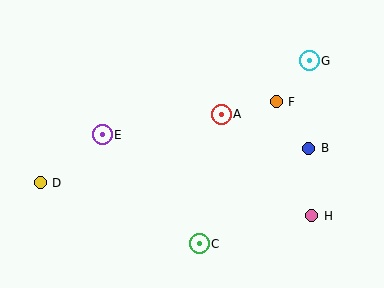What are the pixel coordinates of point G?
Point G is at (309, 61).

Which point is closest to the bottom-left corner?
Point D is closest to the bottom-left corner.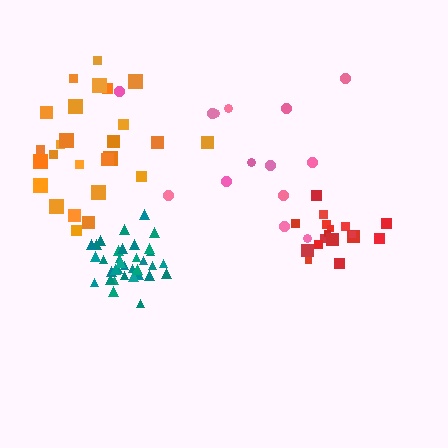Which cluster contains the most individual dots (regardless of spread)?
Teal (35).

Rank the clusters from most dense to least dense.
teal, red, orange, pink.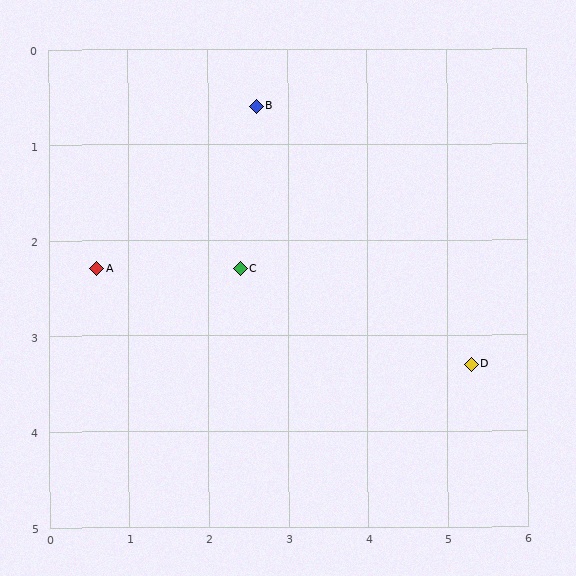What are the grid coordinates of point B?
Point B is at approximately (2.6, 0.6).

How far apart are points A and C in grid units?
Points A and C are about 1.8 grid units apart.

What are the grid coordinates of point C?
Point C is at approximately (2.4, 2.3).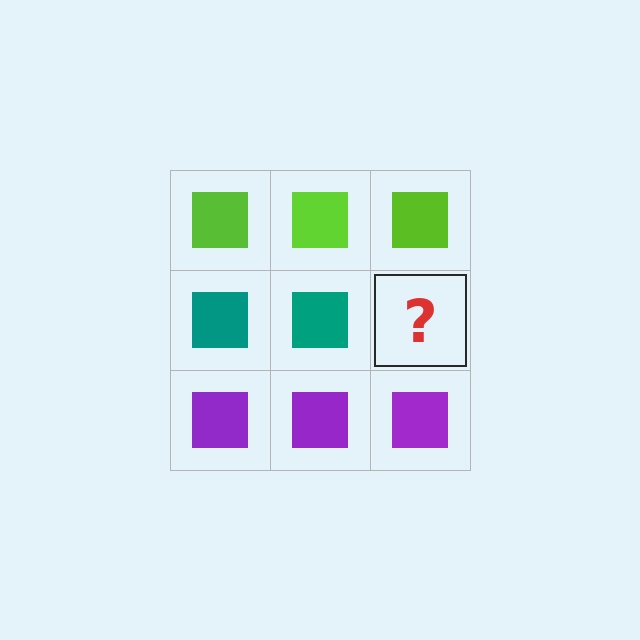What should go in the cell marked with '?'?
The missing cell should contain a teal square.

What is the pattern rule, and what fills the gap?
The rule is that each row has a consistent color. The gap should be filled with a teal square.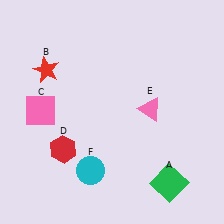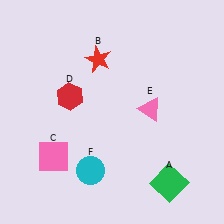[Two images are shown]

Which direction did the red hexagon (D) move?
The red hexagon (D) moved up.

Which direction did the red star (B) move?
The red star (B) moved right.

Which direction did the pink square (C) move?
The pink square (C) moved down.